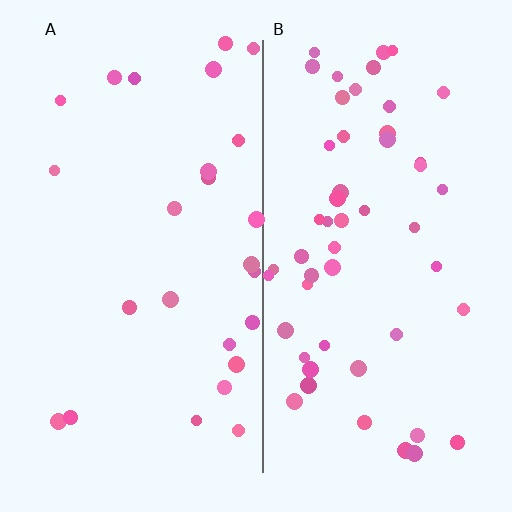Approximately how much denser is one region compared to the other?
Approximately 2.0× — region B over region A.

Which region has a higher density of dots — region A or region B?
B (the right).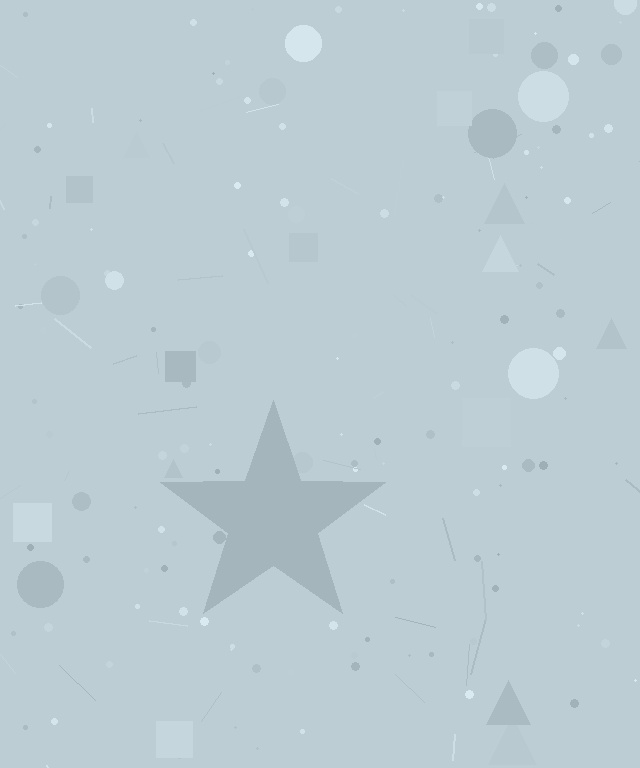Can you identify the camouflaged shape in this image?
The camouflaged shape is a star.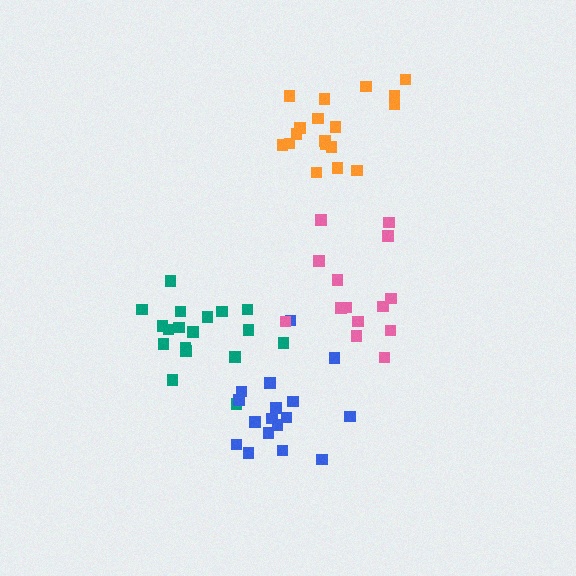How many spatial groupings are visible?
There are 4 spatial groupings.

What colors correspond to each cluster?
The clusters are colored: teal, blue, orange, pink.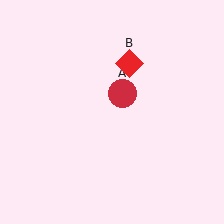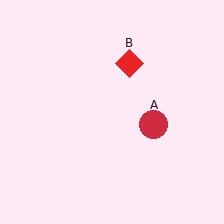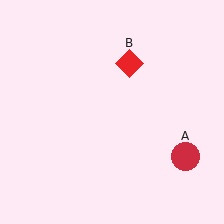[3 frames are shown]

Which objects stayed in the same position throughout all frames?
Red diamond (object B) remained stationary.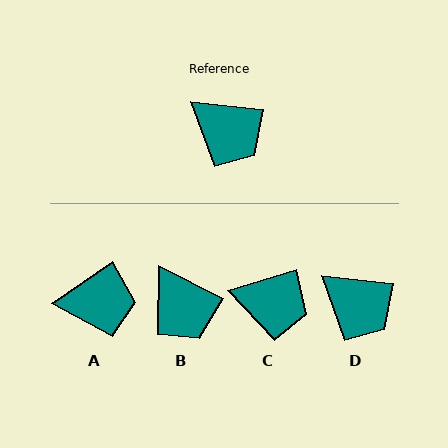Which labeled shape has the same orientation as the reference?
D.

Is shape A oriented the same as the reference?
No, it is off by about 41 degrees.